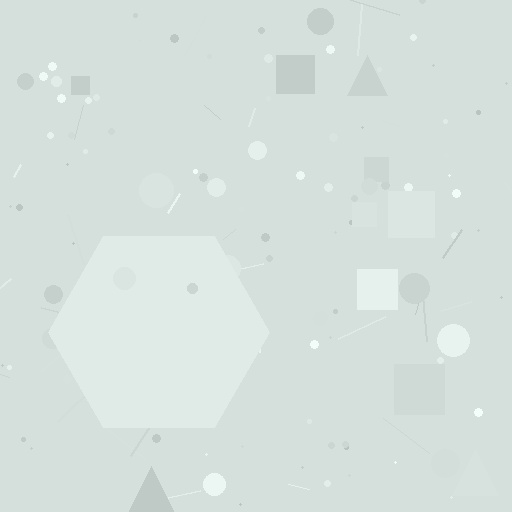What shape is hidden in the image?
A hexagon is hidden in the image.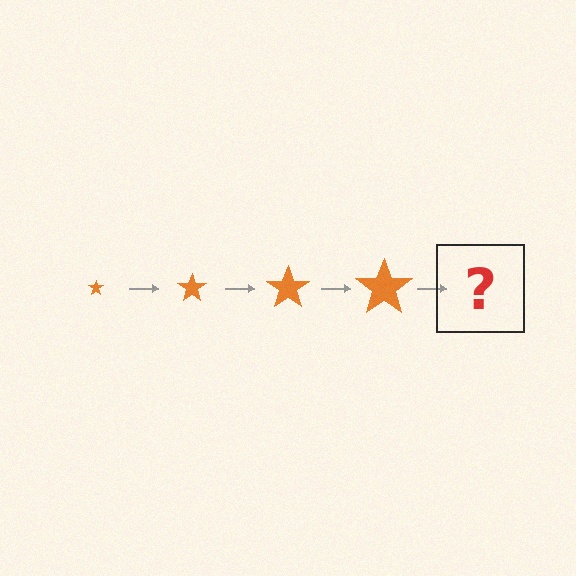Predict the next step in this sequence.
The next step is an orange star, larger than the previous one.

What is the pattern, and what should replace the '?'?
The pattern is that the star gets progressively larger each step. The '?' should be an orange star, larger than the previous one.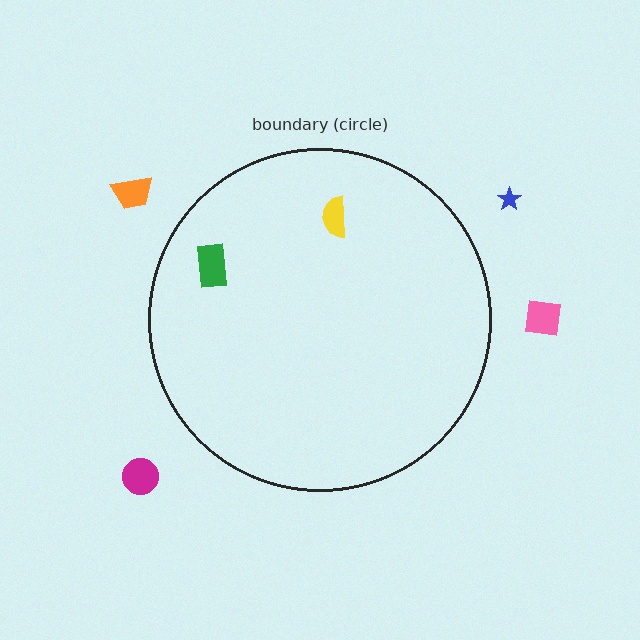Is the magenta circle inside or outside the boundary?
Outside.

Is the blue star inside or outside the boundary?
Outside.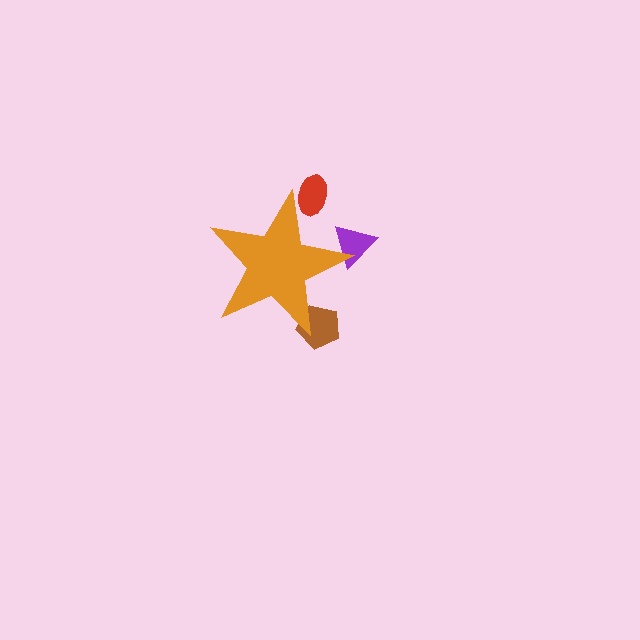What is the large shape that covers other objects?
An orange star.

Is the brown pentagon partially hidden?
Yes, the brown pentagon is partially hidden behind the orange star.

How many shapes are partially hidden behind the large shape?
3 shapes are partially hidden.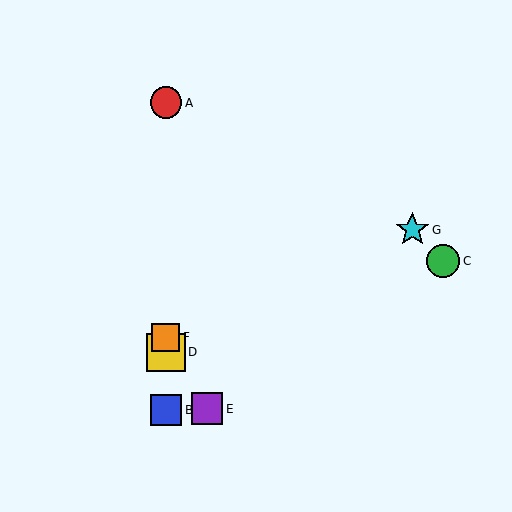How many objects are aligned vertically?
4 objects (A, B, D, F) are aligned vertically.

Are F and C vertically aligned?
No, F is at x≈166 and C is at x≈443.